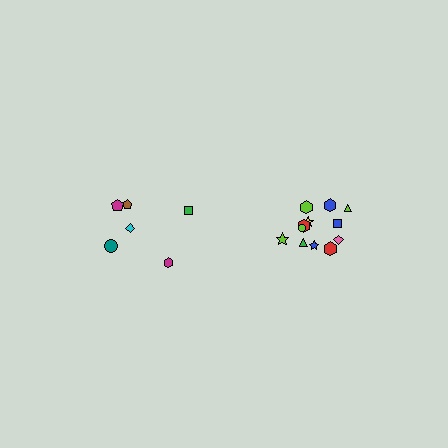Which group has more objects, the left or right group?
The right group.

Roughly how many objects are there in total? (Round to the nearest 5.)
Roughly 20 objects in total.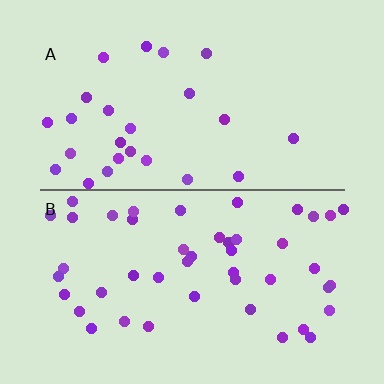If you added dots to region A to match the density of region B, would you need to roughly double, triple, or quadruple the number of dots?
Approximately double.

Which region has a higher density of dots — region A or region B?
B (the bottom).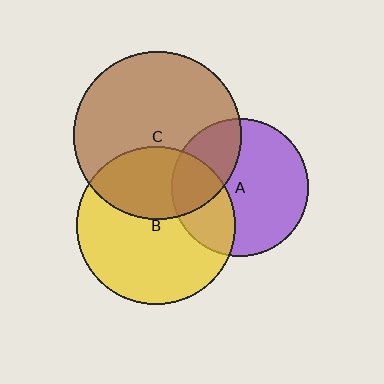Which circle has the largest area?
Circle C (brown).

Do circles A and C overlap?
Yes.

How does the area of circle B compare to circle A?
Approximately 1.3 times.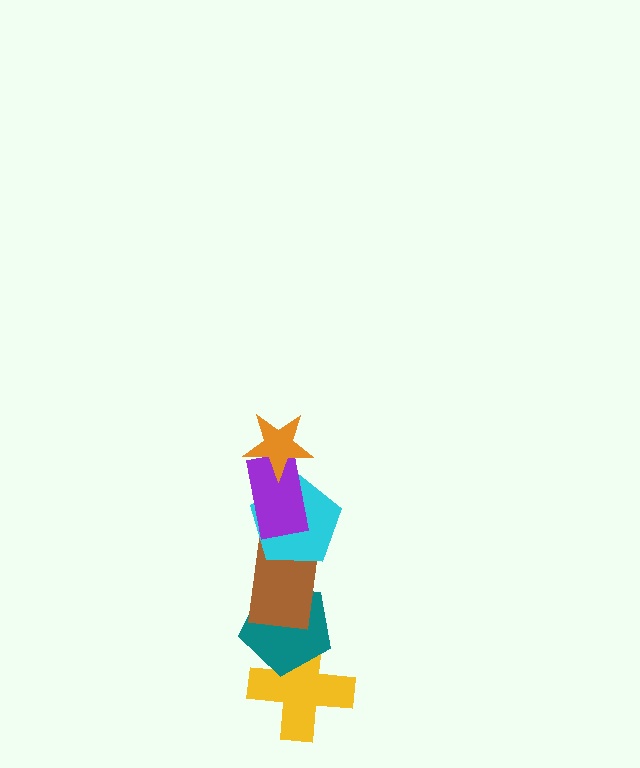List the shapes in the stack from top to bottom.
From top to bottom: the orange star, the purple rectangle, the cyan pentagon, the brown rectangle, the teal pentagon, the yellow cross.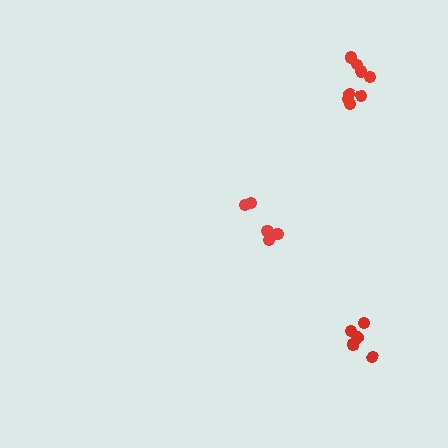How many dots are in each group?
Group 1: 5 dots, Group 2: 5 dots, Group 3: 8 dots (18 total).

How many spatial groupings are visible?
There are 3 spatial groupings.